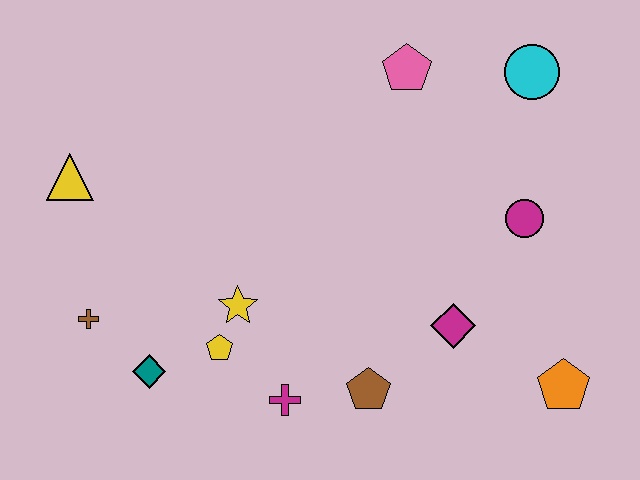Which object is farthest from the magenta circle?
The yellow triangle is farthest from the magenta circle.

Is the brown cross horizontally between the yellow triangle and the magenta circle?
Yes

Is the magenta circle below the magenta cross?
No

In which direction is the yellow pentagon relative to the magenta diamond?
The yellow pentagon is to the left of the magenta diamond.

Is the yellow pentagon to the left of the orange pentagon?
Yes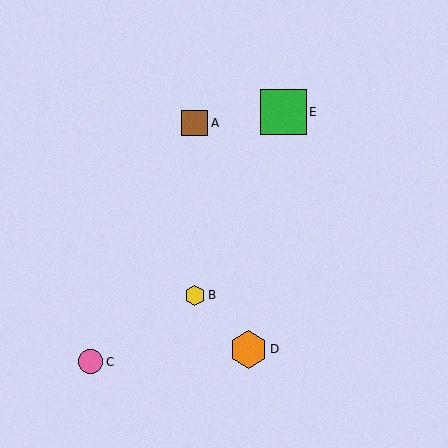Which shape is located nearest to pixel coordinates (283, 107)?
The green square (labeled E) at (284, 112) is nearest to that location.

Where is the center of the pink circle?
The center of the pink circle is at (90, 362).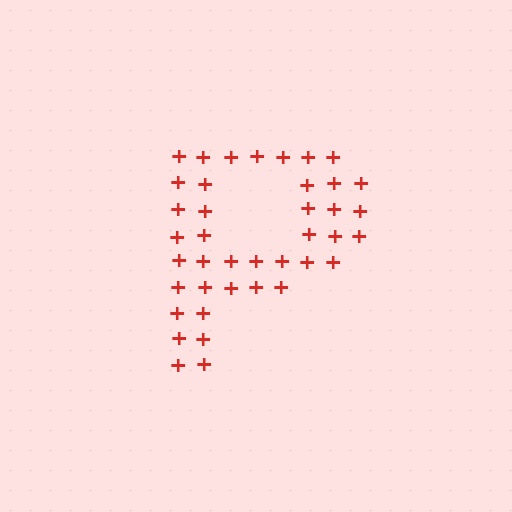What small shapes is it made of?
It is made of small plus signs.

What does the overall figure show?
The overall figure shows the letter P.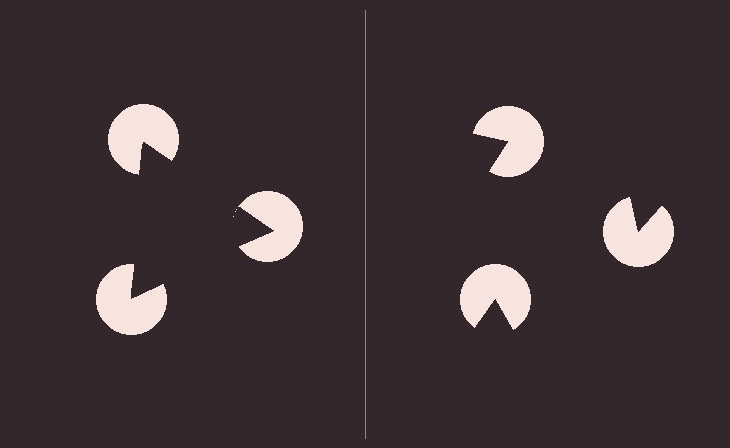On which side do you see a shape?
An illusory triangle appears on the left side. On the right side the wedge cuts are rotated, so no coherent shape forms.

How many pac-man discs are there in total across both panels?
6 — 3 on each side.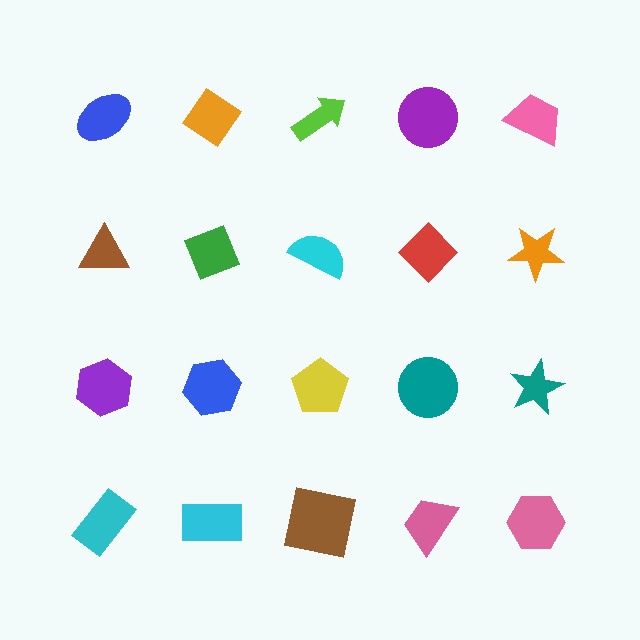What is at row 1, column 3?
A lime arrow.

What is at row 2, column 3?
A cyan semicircle.